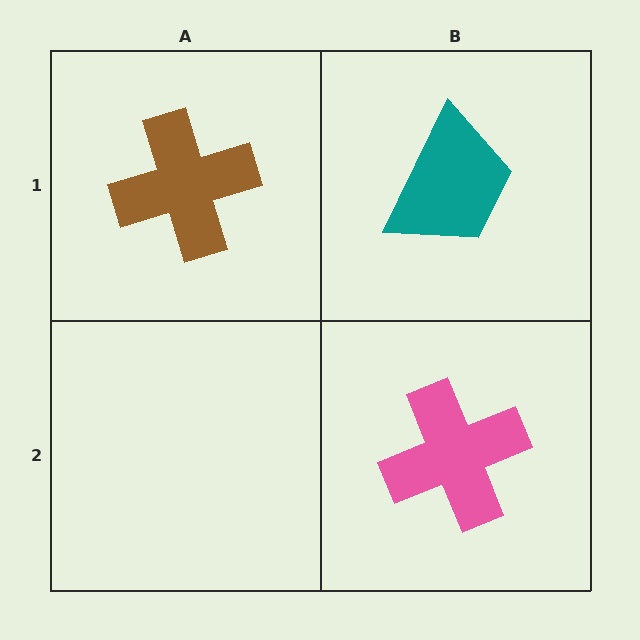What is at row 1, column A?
A brown cross.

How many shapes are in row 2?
1 shape.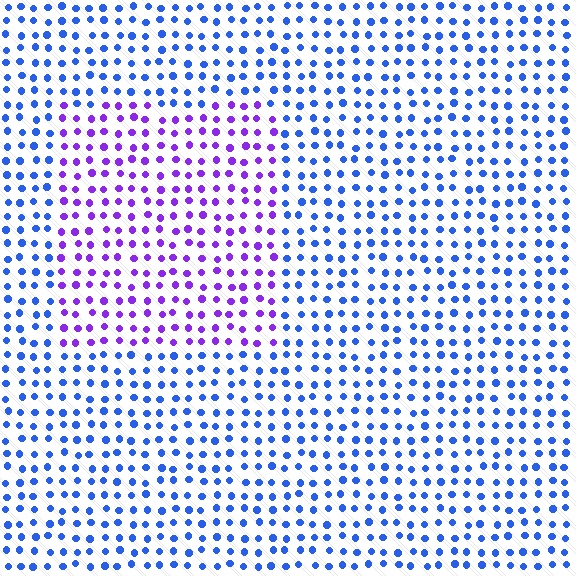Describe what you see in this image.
The image is filled with small blue elements in a uniform arrangement. A rectangle-shaped region is visible where the elements are tinted to a slightly different hue, forming a subtle color boundary.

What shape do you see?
I see a rectangle.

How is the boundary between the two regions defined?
The boundary is defined purely by a slight shift in hue (about 49 degrees). Spacing, size, and orientation are identical on both sides.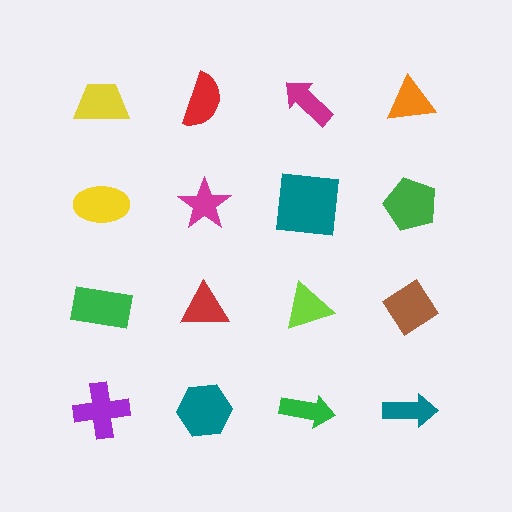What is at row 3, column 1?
A green rectangle.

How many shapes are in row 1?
4 shapes.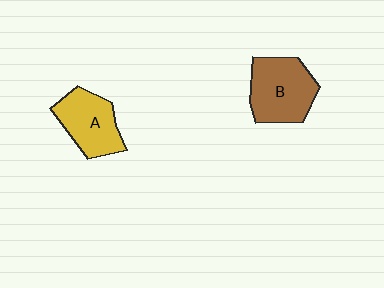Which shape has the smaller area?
Shape A (yellow).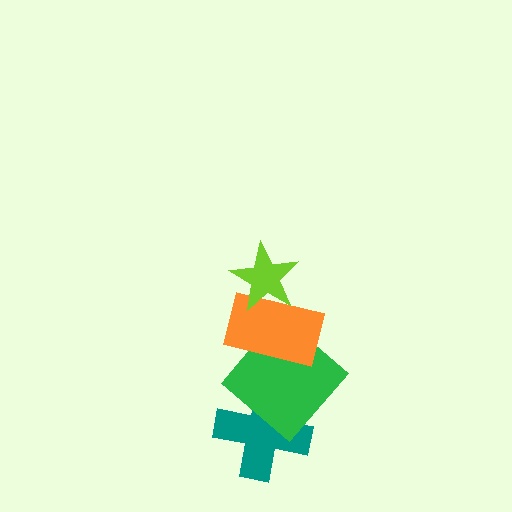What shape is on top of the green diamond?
The orange rectangle is on top of the green diamond.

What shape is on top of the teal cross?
The green diamond is on top of the teal cross.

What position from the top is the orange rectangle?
The orange rectangle is 2nd from the top.